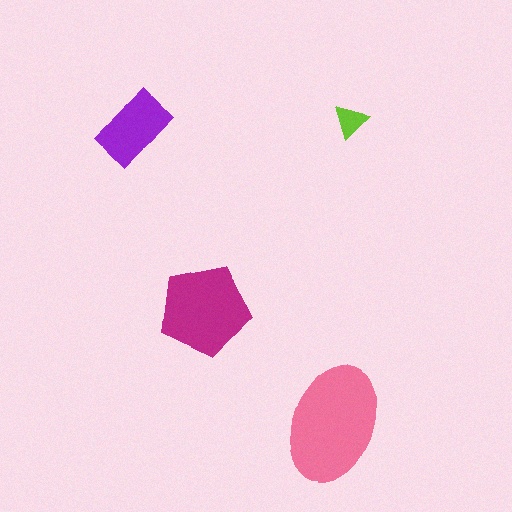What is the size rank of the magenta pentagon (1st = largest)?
2nd.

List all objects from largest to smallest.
The pink ellipse, the magenta pentagon, the purple rectangle, the lime triangle.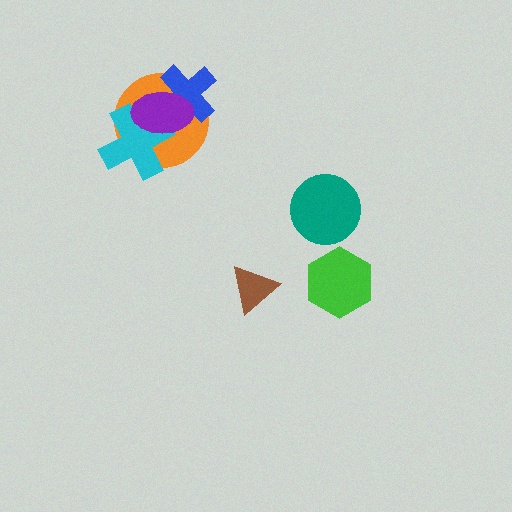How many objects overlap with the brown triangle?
0 objects overlap with the brown triangle.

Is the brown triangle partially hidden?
No, no other shape covers it.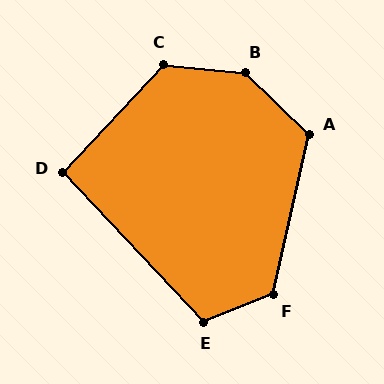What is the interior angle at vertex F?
Approximately 125 degrees (obtuse).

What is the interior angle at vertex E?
Approximately 111 degrees (obtuse).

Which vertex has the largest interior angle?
B, at approximately 142 degrees.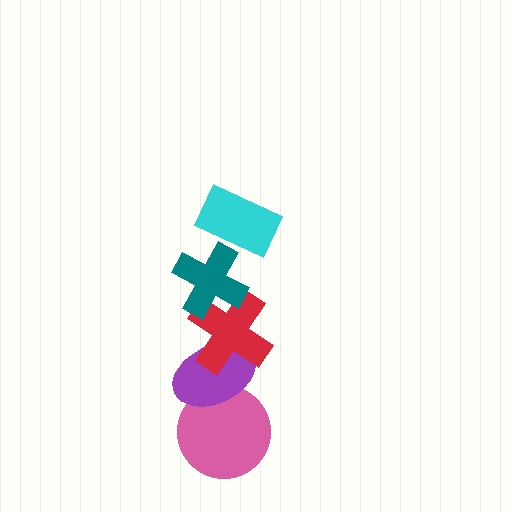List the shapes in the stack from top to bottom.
From top to bottom: the cyan rectangle, the teal cross, the red cross, the purple ellipse, the pink circle.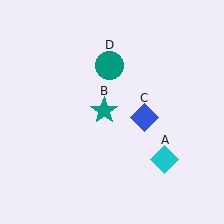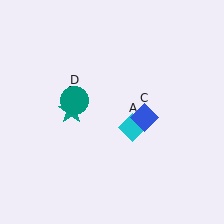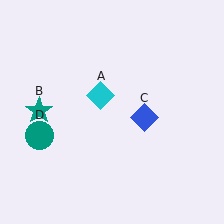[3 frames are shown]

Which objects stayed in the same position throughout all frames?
Blue diamond (object C) remained stationary.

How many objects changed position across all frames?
3 objects changed position: cyan diamond (object A), teal star (object B), teal circle (object D).